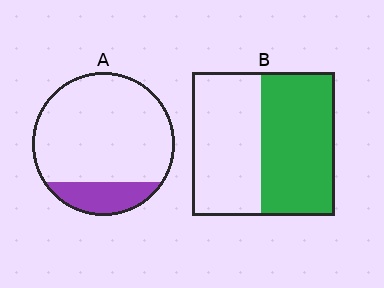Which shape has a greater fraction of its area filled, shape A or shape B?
Shape B.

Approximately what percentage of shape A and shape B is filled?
A is approximately 20% and B is approximately 50%.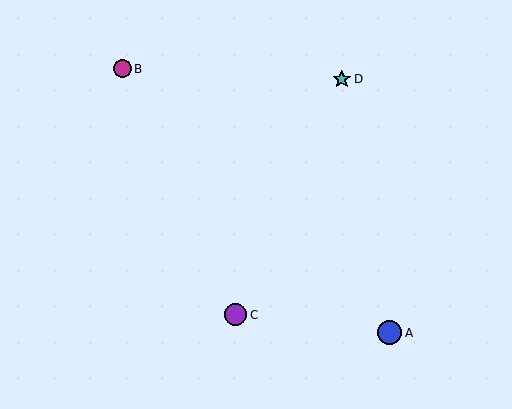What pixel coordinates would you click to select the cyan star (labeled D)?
Click at (342, 79) to select the cyan star D.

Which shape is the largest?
The blue circle (labeled A) is the largest.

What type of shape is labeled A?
Shape A is a blue circle.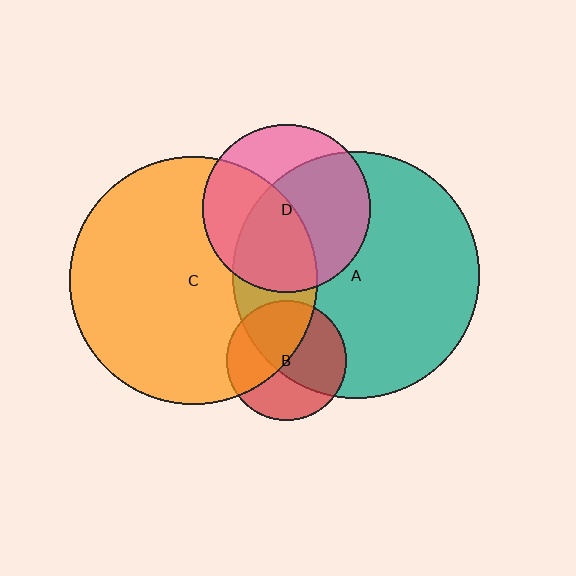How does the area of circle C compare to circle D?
Approximately 2.2 times.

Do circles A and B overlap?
Yes.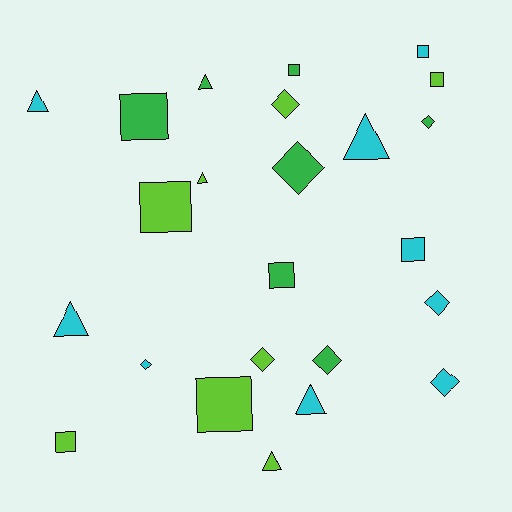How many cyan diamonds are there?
There are 3 cyan diamonds.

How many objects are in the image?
There are 24 objects.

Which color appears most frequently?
Cyan, with 9 objects.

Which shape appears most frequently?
Square, with 9 objects.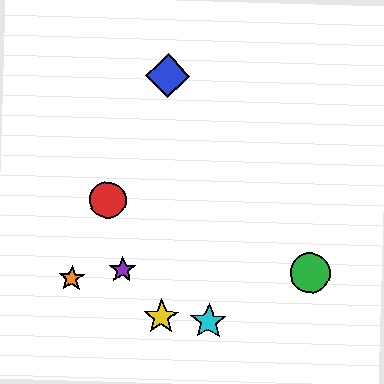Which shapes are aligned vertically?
The blue diamond, the yellow star are aligned vertically.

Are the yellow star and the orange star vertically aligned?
No, the yellow star is at x≈161 and the orange star is at x≈72.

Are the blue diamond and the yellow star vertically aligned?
Yes, both are at x≈168.